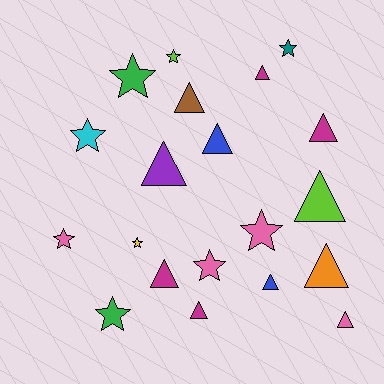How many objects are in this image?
There are 20 objects.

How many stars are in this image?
There are 9 stars.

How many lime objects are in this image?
There are 2 lime objects.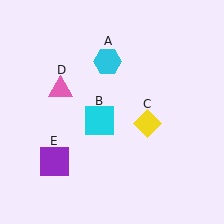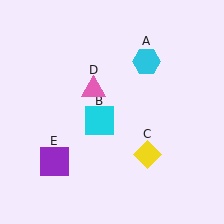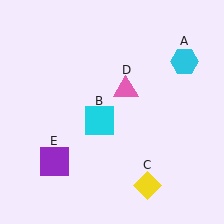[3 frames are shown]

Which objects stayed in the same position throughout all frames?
Cyan square (object B) and purple square (object E) remained stationary.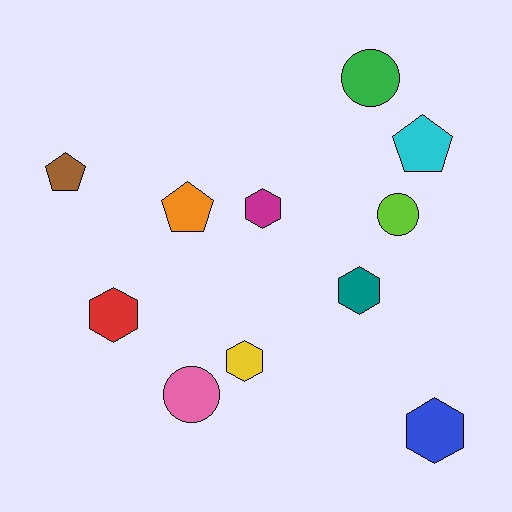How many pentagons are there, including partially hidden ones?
There are 3 pentagons.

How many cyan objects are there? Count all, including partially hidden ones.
There is 1 cyan object.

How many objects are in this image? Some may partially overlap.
There are 11 objects.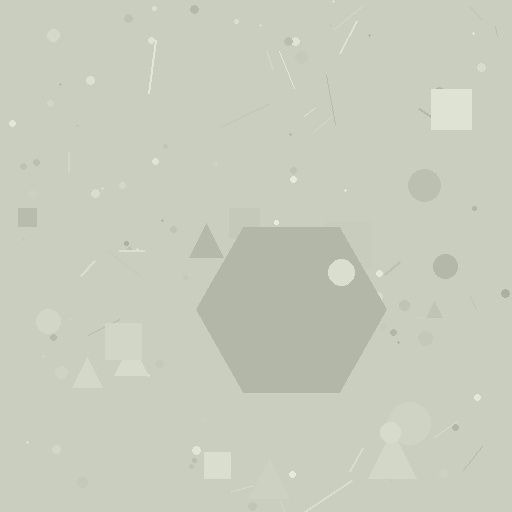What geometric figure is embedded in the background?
A hexagon is embedded in the background.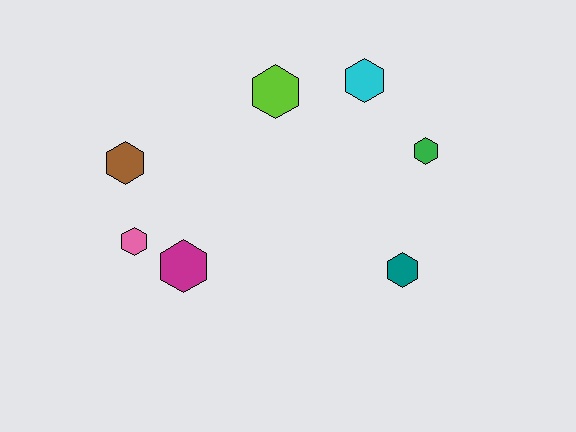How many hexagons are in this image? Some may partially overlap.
There are 7 hexagons.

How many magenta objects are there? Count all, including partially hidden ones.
There is 1 magenta object.